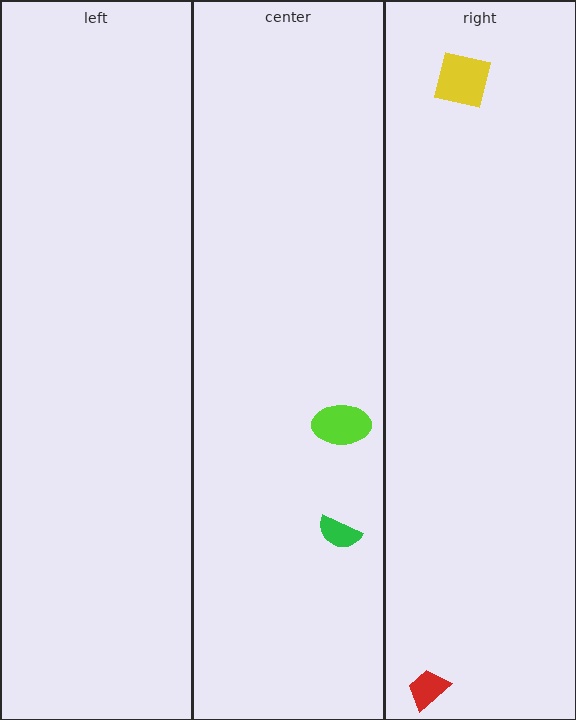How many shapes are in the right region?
2.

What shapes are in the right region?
The red trapezoid, the yellow square.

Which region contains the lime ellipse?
The center region.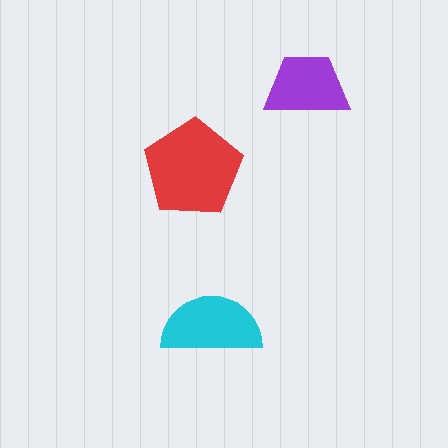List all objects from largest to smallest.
The red pentagon, the cyan semicircle, the purple trapezoid.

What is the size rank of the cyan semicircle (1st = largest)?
2nd.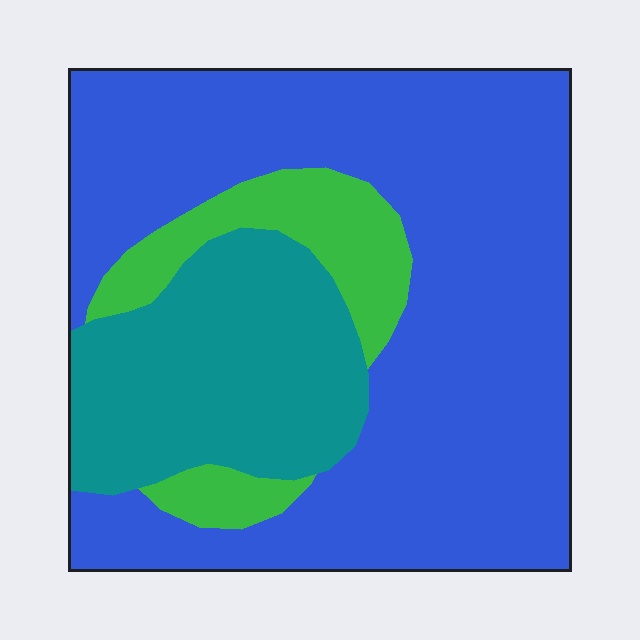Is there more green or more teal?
Teal.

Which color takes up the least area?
Green, at roughly 10%.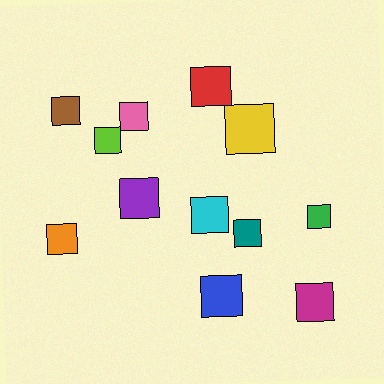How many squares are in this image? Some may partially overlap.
There are 12 squares.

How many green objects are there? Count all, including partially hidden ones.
There is 1 green object.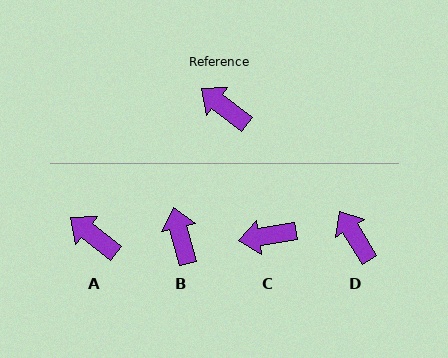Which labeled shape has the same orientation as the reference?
A.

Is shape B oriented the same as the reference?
No, it is off by about 37 degrees.